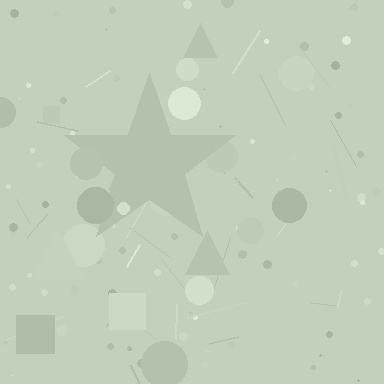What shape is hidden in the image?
A star is hidden in the image.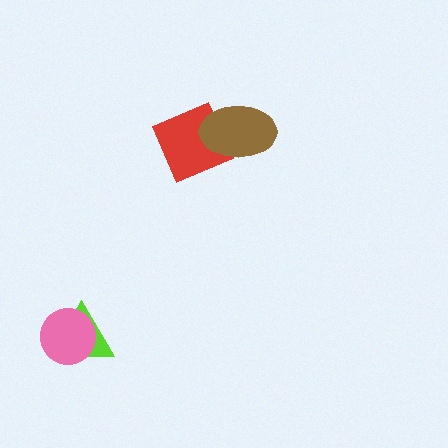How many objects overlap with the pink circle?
1 object overlaps with the pink circle.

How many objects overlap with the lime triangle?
1 object overlaps with the lime triangle.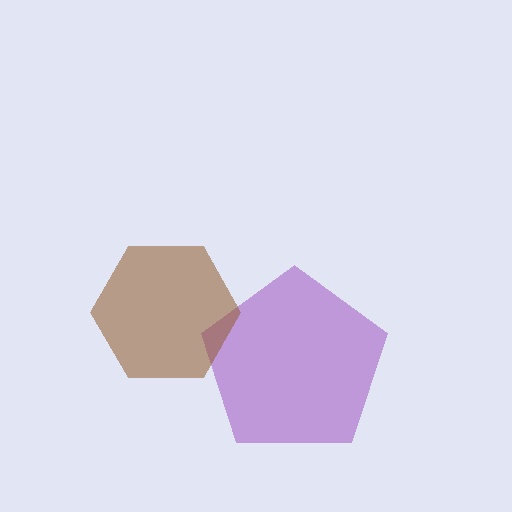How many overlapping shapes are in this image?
There are 2 overlapping shapes in the image.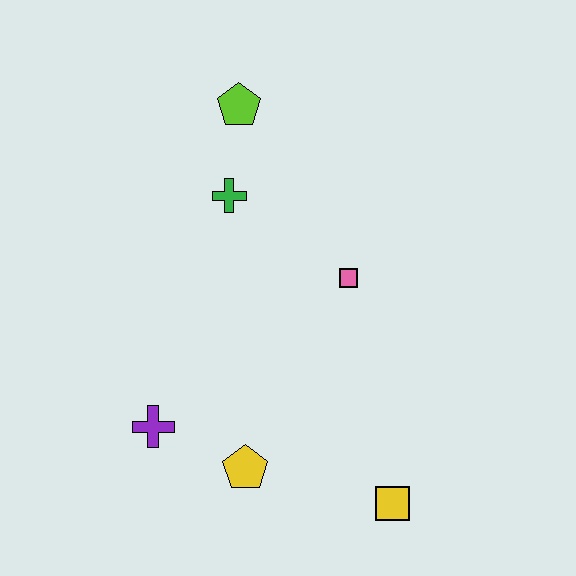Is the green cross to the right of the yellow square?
No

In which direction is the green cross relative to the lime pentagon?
The green cross is below the lime pentagon.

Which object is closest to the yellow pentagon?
The purple cross is closest to the yellow pentagon.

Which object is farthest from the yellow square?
The lime pentagon is farthest from the yellow square.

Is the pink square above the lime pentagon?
No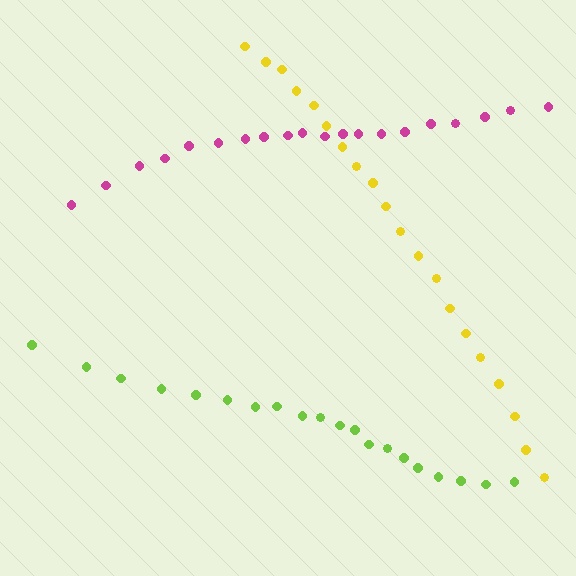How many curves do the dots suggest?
There are 3 distinct paths.